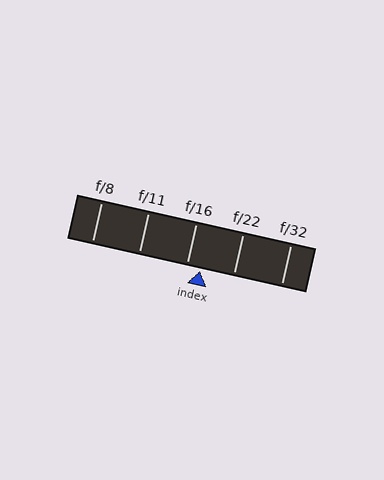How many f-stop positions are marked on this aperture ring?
There are 5 f-stop positions marked.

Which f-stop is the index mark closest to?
The index mark is closest to f/16.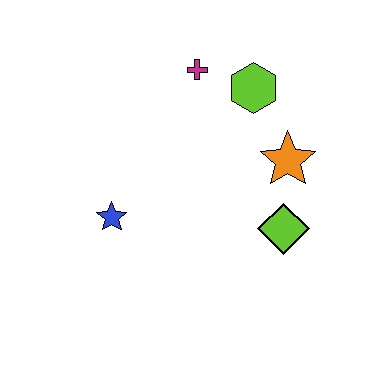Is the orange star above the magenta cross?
No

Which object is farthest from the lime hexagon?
The blue star is farthest from the lime hexagon.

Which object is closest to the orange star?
The lime diamond is closest to the orange star.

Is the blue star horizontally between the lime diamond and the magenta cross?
No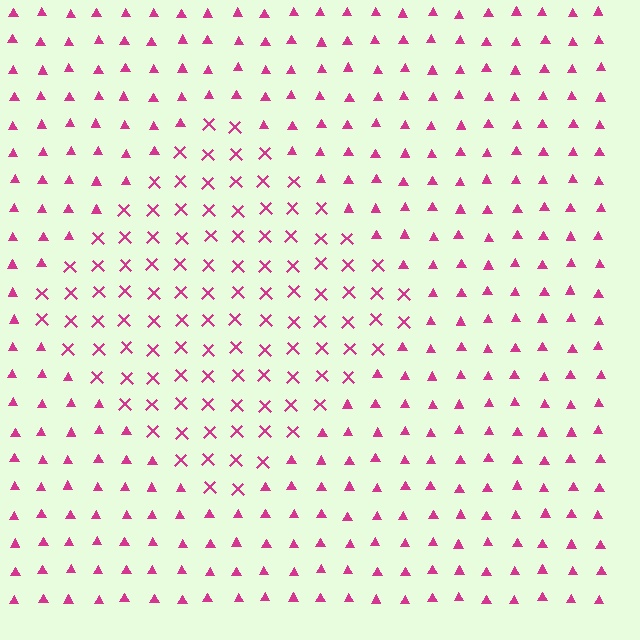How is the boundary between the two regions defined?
The boundary is defined by a change in element shape: X marks inside vs. triangles outside. All elements share the same color and spacing.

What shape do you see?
I see a diamond.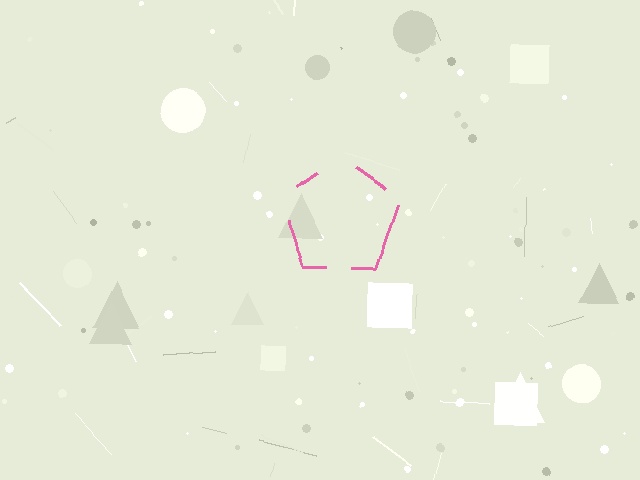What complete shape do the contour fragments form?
The contour fragments form a pentagon.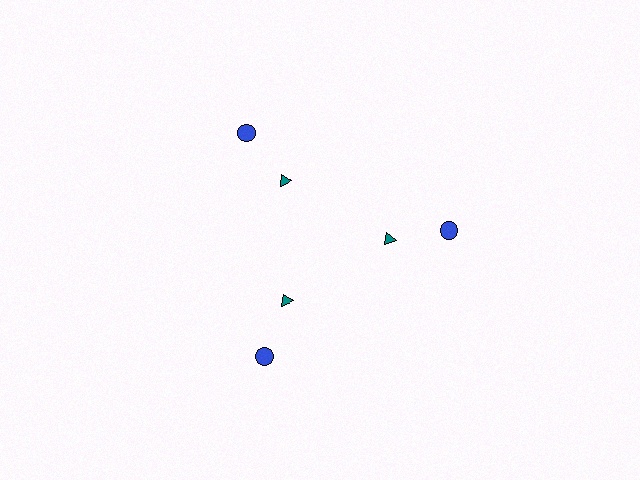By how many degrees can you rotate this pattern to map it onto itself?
The pattern maps onto itself every 120 degrees of rotation.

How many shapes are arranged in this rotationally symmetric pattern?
There are 6 shapes, arranged in 3 groups of 2.